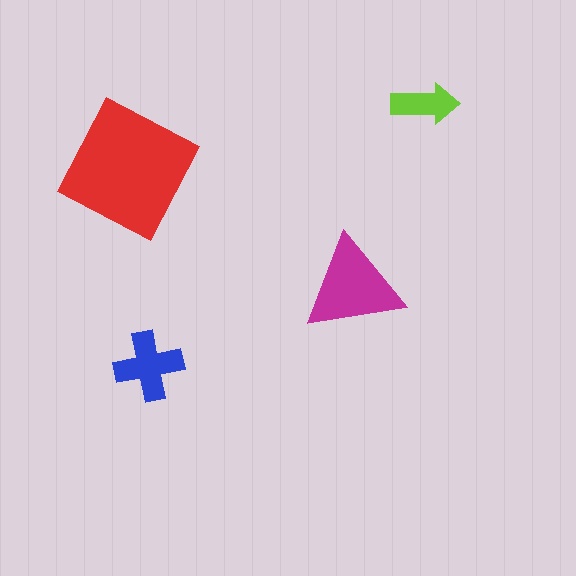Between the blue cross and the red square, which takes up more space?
The red square.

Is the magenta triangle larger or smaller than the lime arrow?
Larger.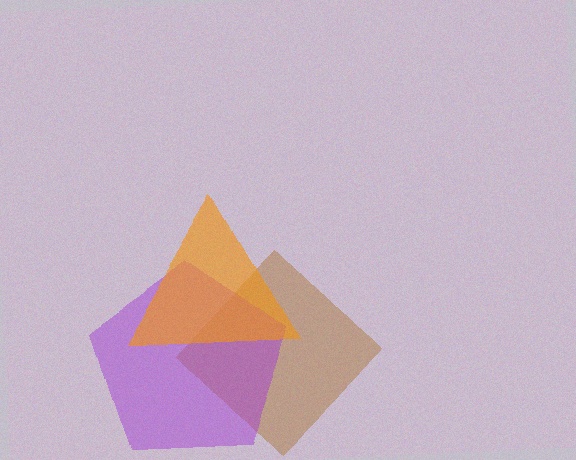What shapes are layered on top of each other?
The layered shapes are: a brown diamond, a purple pentagon, an orange triangle.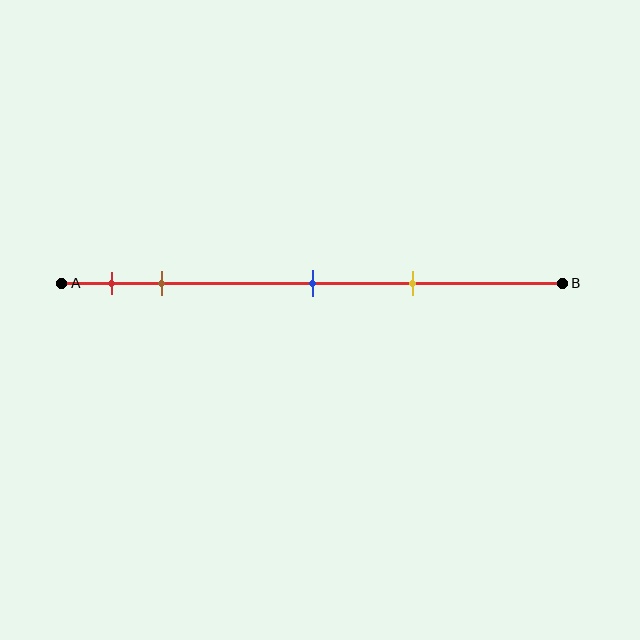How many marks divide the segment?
There are 4 marks dividing the segment.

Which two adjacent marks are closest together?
The red and brown marks are the closest adjacent pair.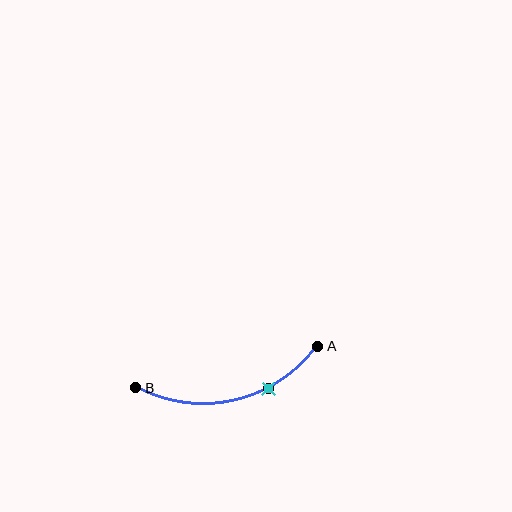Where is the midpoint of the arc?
The arc midpoint is the point on the curve farthest from the straight line joining A and B. It sits below that line.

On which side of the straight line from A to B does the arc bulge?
The arc bulges below the straight line connecting A and B.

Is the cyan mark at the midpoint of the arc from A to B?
No. The cyan mark lies on the arc but is closer to endpoint A. The arc midpoint would be at the point on the curve equidistant along the arc from both A and B.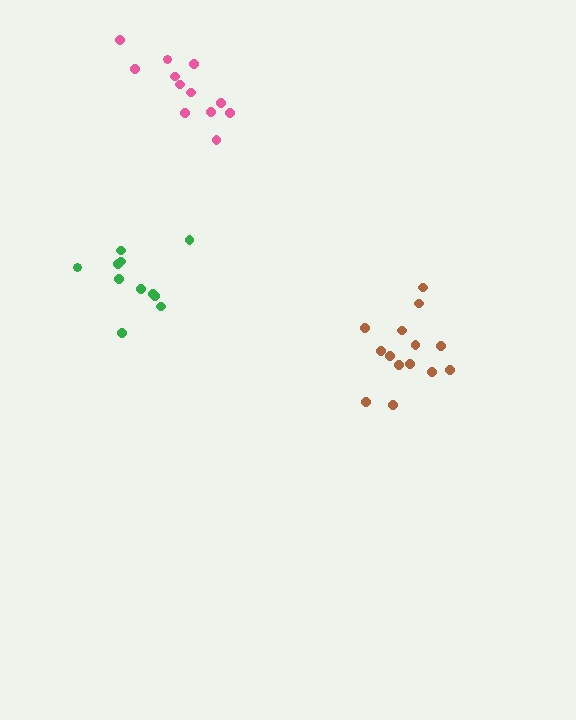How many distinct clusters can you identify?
There are 3 distinct clusters.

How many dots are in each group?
Group 1: 14 dots, Group 2: 12 dots, Group 3: 11 dots (37 total).